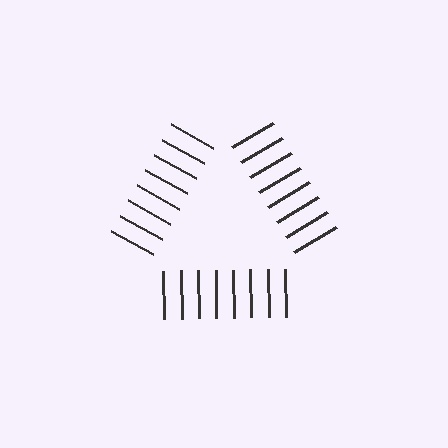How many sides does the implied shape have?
3 sides — the line-ends trace a triangle.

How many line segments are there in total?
24 — 8 along each of the 3 edges.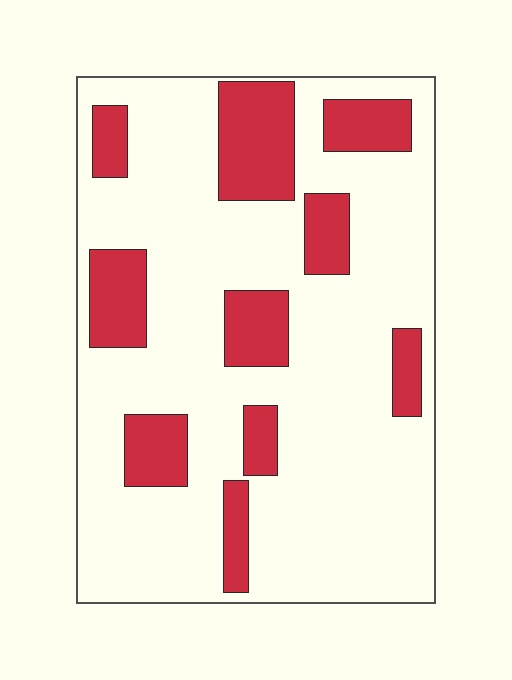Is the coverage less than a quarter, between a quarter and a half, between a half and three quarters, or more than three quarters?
Less than a quarter.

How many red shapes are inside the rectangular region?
10.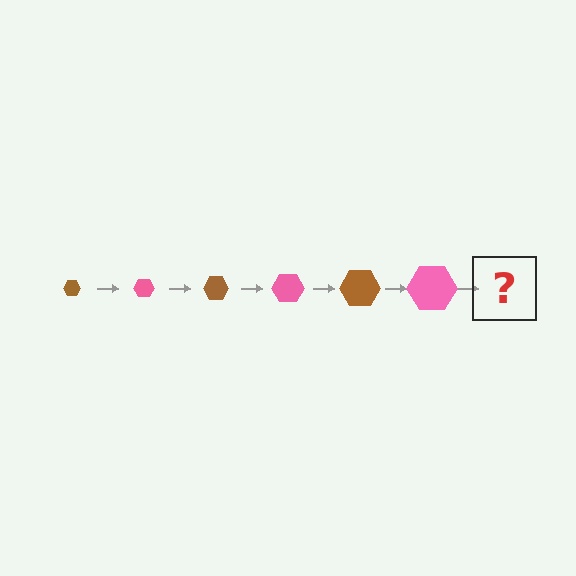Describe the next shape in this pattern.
It should be a brown hexagon, larger than the previous one.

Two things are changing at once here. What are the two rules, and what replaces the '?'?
The two rules are that the hexagon grows larger each step and the color cycles through brown and pink. The '?' should be a brown hexagon, larger than the previous one.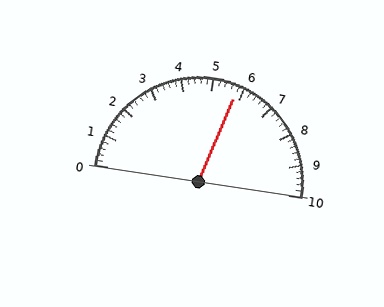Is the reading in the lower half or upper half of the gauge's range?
The reading is in the upper half of the range (0 to 10).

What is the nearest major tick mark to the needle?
The nearest major tick mark is 6.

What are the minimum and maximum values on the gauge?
The gauge ranges from 0 to 10.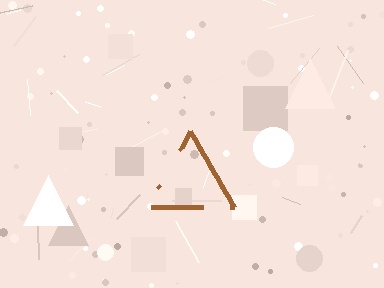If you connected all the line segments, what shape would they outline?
They would outline a triangle.